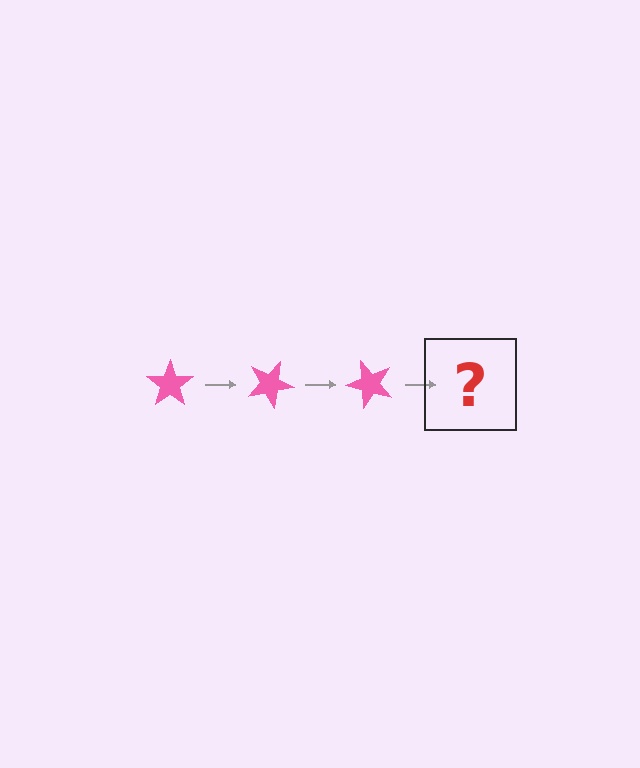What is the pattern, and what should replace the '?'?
The pattern is that the star rotates 25 degrees each step. The '?' should be a pink star rotated 75 degrees.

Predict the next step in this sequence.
The next step is a pink star rotated 75 degrees.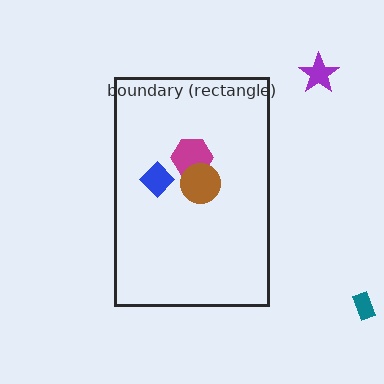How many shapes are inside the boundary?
3 inside, 2 outside.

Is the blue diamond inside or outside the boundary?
Inside.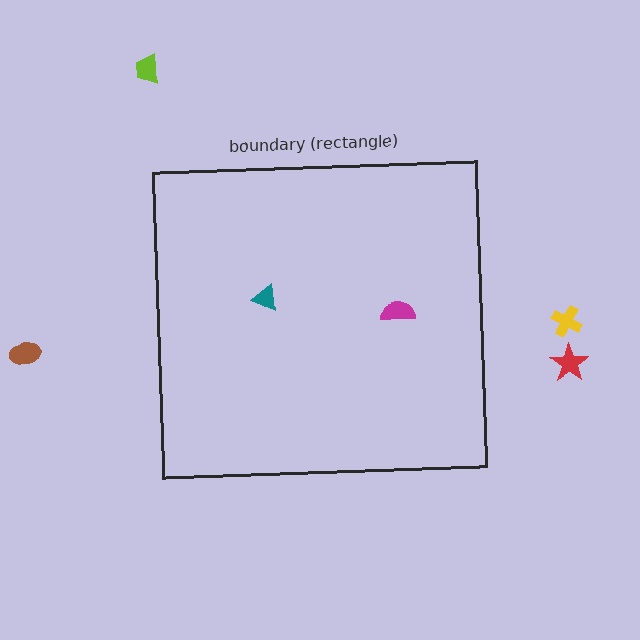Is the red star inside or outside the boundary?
Outside.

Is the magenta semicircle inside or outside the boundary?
Inside.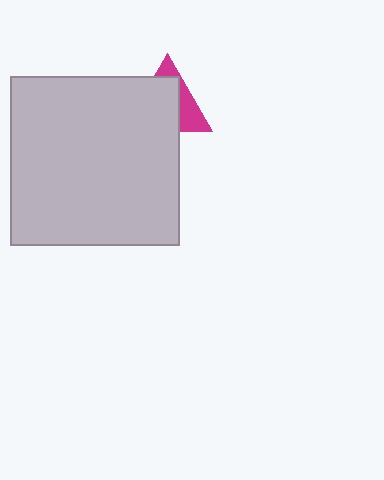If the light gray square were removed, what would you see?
You would see the complete magenta triangle.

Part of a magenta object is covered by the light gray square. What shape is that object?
It is a triangle.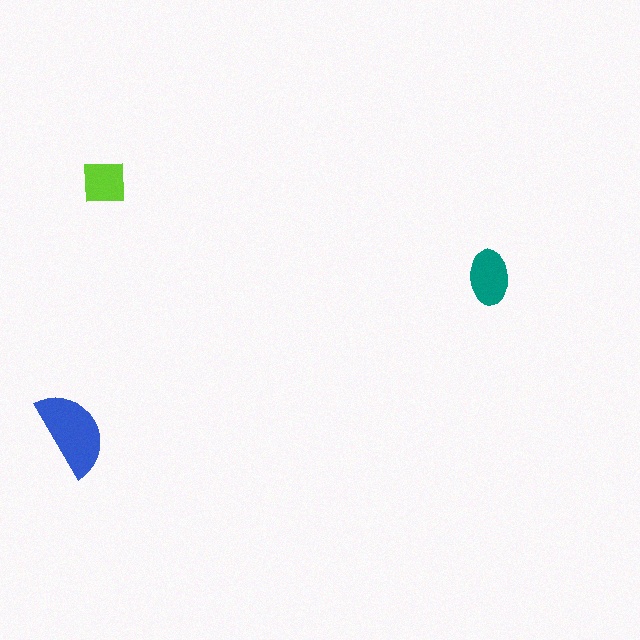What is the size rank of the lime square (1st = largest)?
3rd.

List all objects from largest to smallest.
The blue semicircle, the teal ellipse, the lime square.